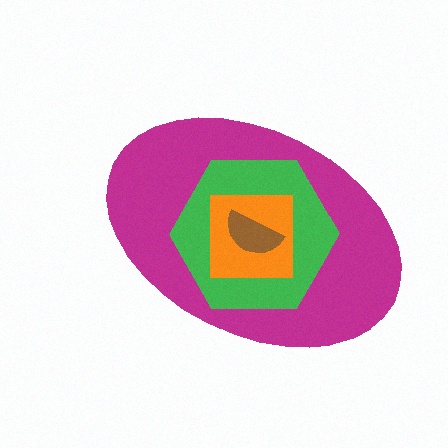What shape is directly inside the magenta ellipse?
The green hexagon.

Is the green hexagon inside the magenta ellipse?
Yes.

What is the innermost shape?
The brown semicircle.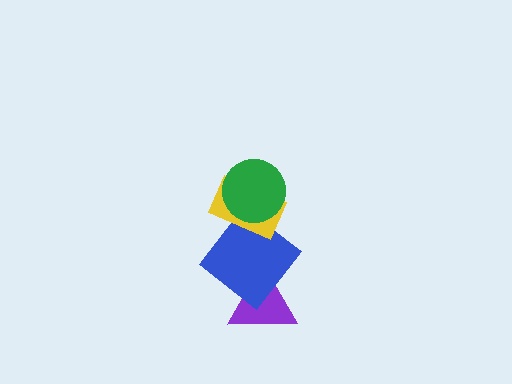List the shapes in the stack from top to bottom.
From top to bottom: the green circle, the yellow rectangle, the blue diamond, the purple triangle.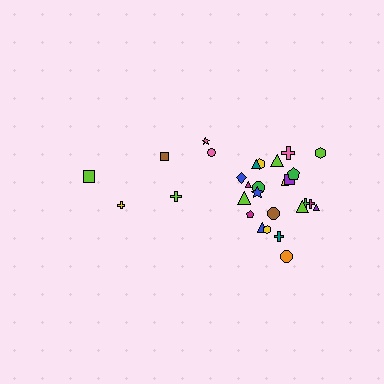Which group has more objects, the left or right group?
The right group.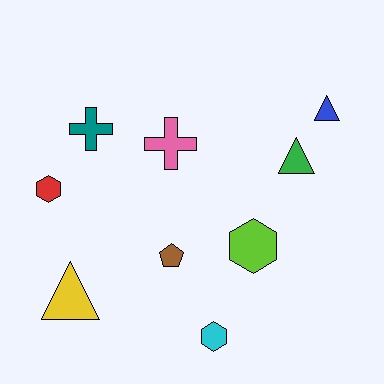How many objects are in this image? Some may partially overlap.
There are 9 objects.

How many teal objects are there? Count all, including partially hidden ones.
There is 1 teal object.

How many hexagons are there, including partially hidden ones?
There are 3 hexagons.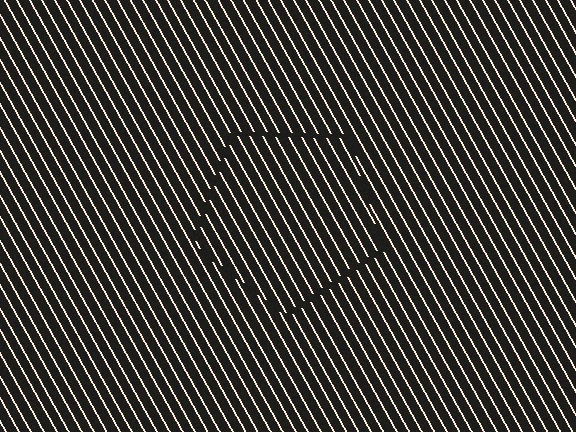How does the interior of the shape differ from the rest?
The interior of the shape contains the same grating, shifted by half a period — the contour is defined by the phase discontinuity where line-ends from the inner and outer gratings abut.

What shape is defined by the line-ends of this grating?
An illusory pentagon. The interior of the shape contains the same grating, shifted by half a period — the contour is defined by the phase discontinuity where line-ends from the inner and outer gratings abut.